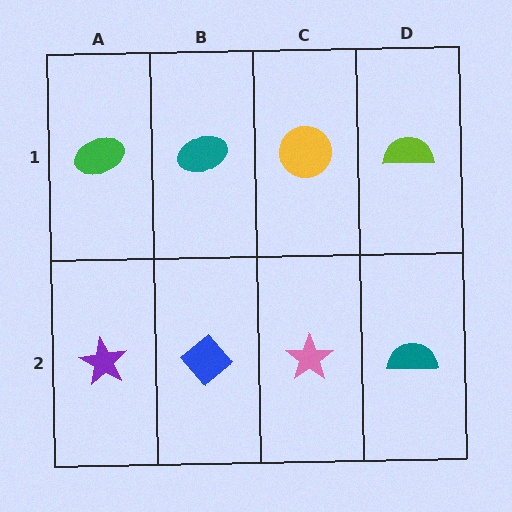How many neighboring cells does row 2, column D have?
2.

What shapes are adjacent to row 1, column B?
A blue diamond (row 2, column B), a green ellipse (row 1, column A), a yellow circle (row 1, column C).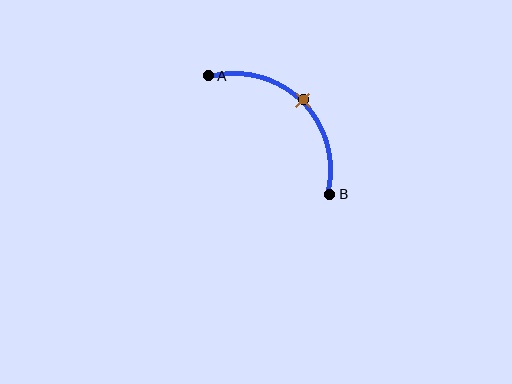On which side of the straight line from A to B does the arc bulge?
The arc bulges above and to the right of the straight line connecting A and B.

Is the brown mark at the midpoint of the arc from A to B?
Yes. The brown mark lies on the arc at equal arc-length from both A and B — it is the arc midpoint.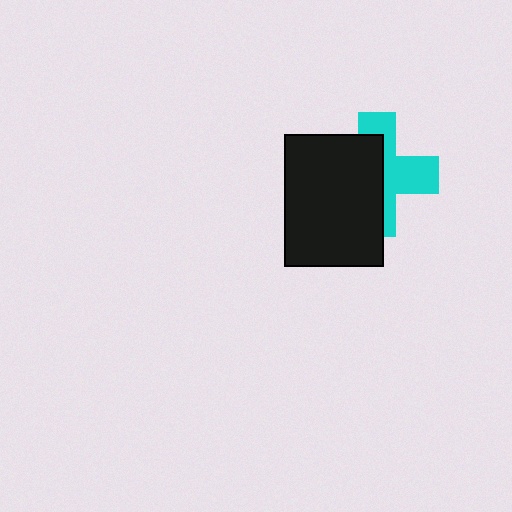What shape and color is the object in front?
The object in front is a black rectangle.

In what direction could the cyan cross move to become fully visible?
The cyan cross could move right. That would shift it out from behind the black rectangle entirely.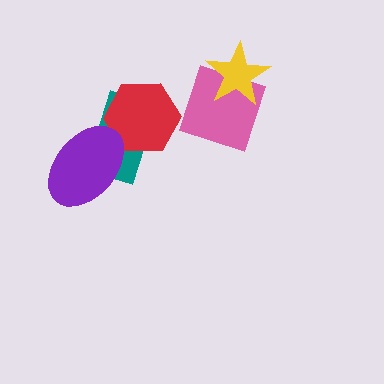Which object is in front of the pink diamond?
The yellow star is in front of the pink diamond.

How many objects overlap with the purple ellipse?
2 objects overlap with the purple ellipse.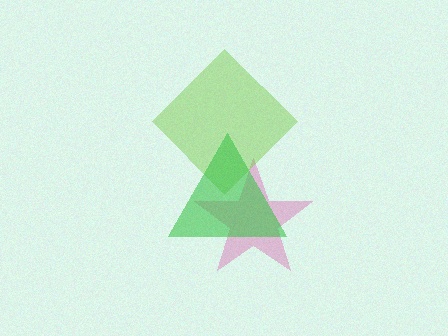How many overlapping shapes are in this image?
There are 3 overlapping shapes in the image.